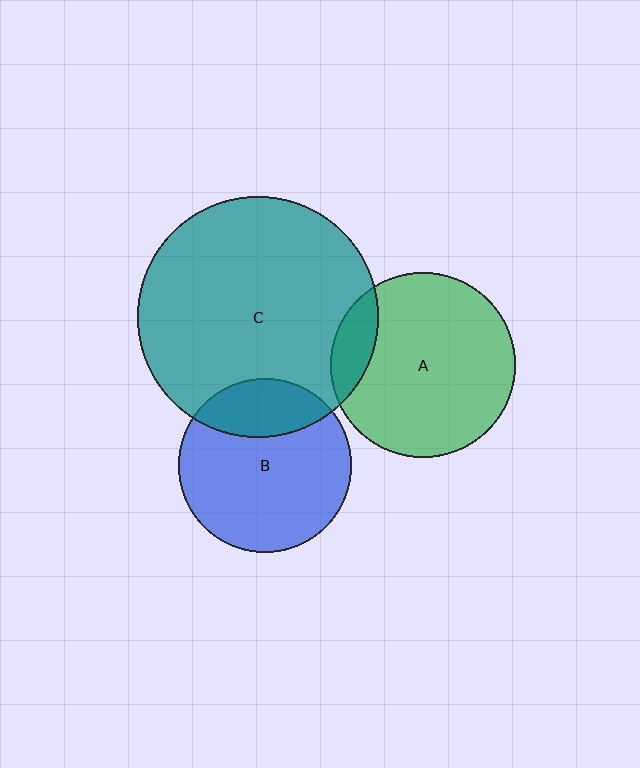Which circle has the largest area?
Circle C (teal).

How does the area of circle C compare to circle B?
Approximately 1.9 times.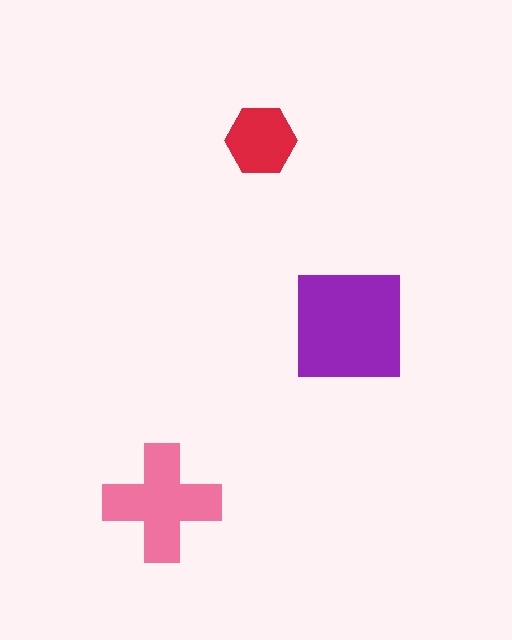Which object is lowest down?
The pink cross is bottommost.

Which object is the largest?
The purple square.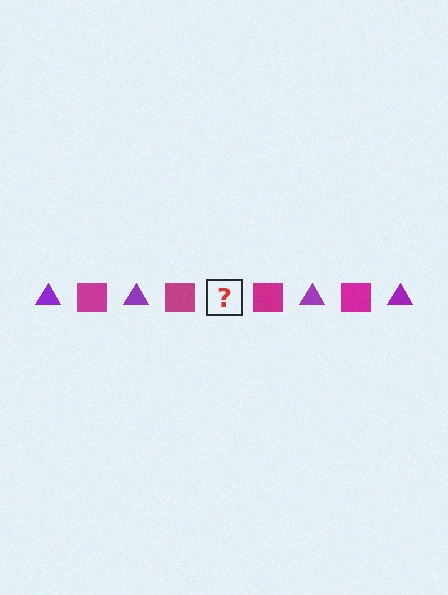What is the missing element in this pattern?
The missing element is a purple triangle.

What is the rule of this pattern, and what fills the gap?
The rule is that the pattern alternates between purple triangle and magenta square. The gap should be filled with a purple triangle.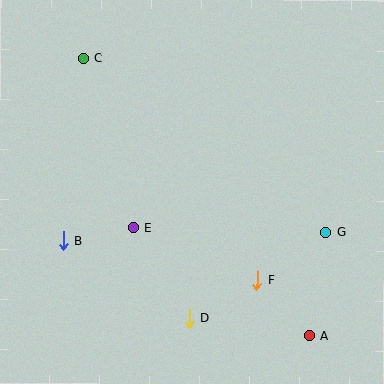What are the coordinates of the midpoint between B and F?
The midpoint between B and F is at (160, 261).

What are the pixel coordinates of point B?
Point B is at (63, 241).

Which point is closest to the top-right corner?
Point G is closest to the top-right corner.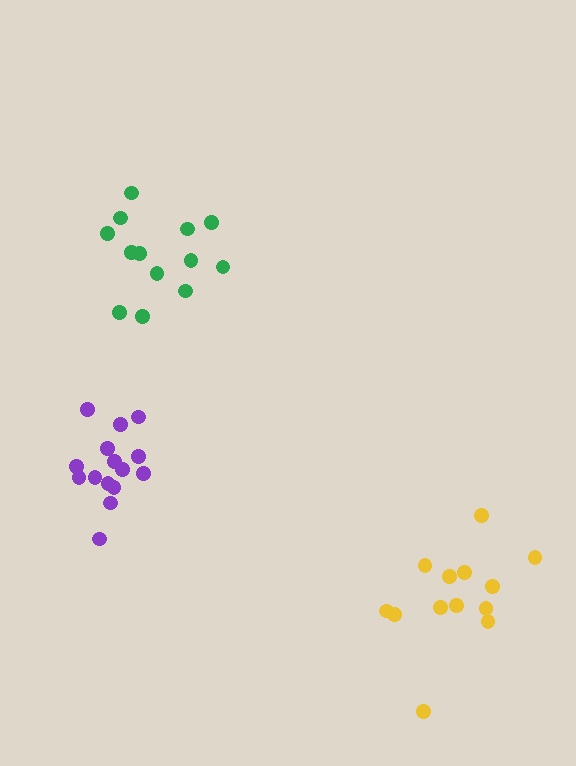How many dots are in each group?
Group 1: 13 dots, Group 2: 15 dots, Group 3: 13 dots (41 total).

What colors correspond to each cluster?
The clusters are colored: green, purple, yellow.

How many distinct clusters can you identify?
There are 3 distinct clusters.